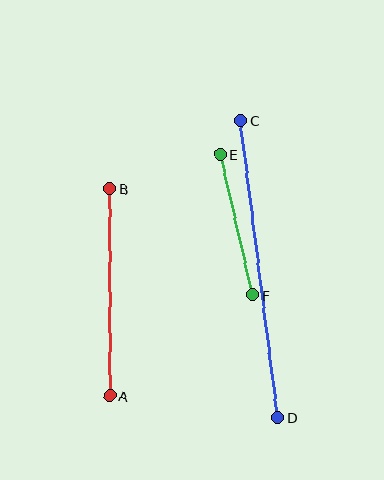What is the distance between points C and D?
The distance is approximately 299 pixels.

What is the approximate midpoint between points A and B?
The midpoint is at approximately (110, 292) pixels.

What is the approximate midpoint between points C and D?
The midpoint is at approximately (259, 269) pixels.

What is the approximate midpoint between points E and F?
The midpoint is at approximately (236, 225) pixels.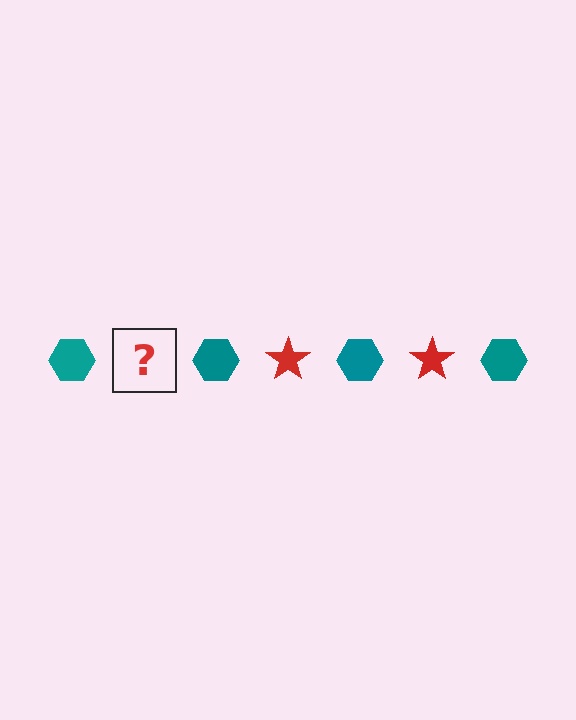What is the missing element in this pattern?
The missing element is a red star.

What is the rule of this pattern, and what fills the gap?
The rule is that the pattern alternates between teal hexagon and red star. The gap should be filled with a red star.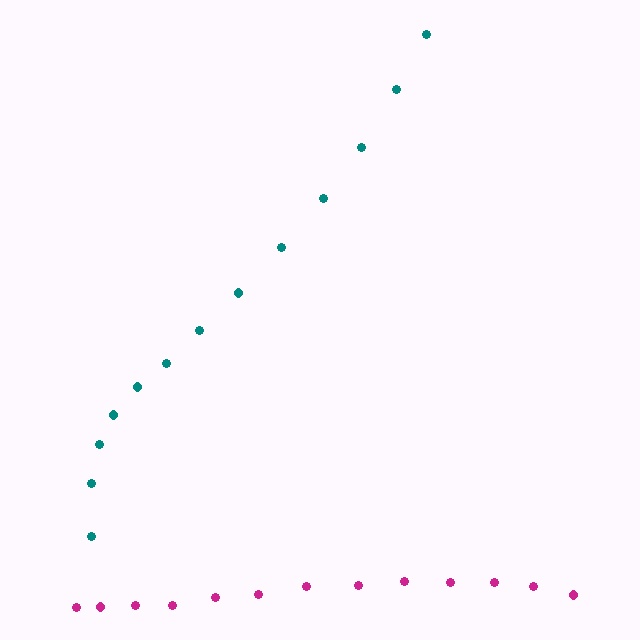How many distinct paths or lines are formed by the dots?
There are 2 distinct paths.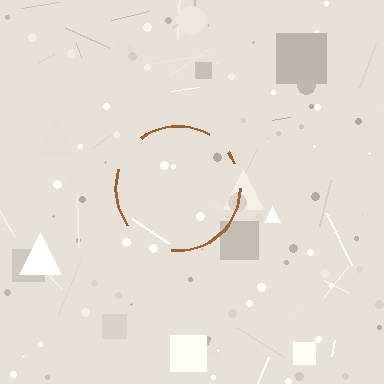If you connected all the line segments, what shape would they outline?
They would outline a circle.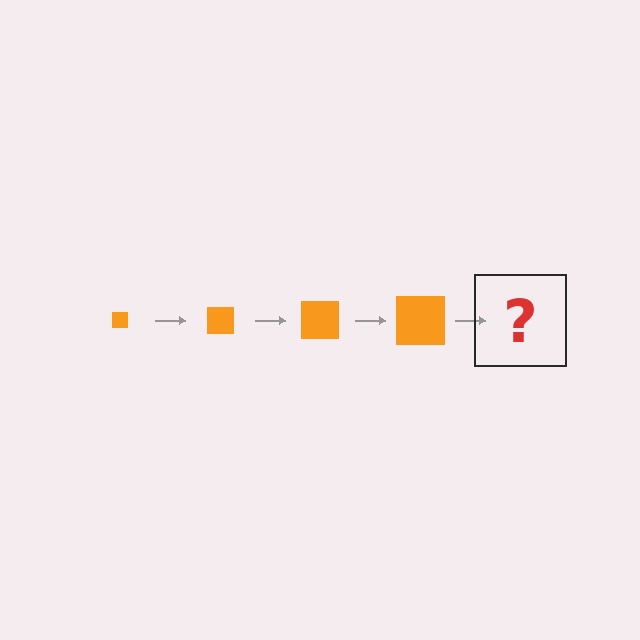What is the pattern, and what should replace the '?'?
The pattern is that the square gets progressively larger each step. The '?' should be an orange square, larger than the previous one.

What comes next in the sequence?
The next element should be an orange square, larger than the previous one.